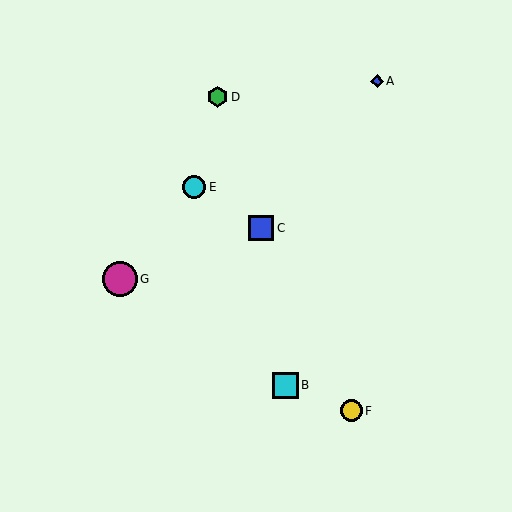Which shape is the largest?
The magenta circle (labeled G) is the largest.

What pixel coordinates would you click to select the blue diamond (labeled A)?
Click at (377, 81) to select the blue diamond A.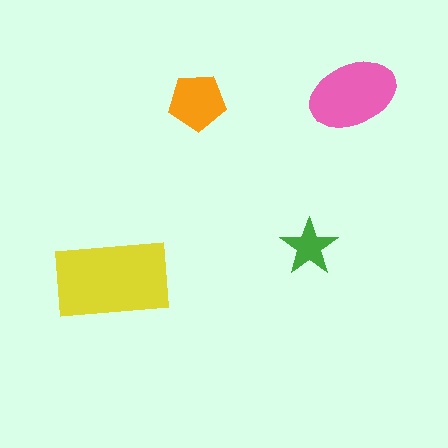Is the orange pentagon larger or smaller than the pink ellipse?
Smaller.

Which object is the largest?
The yellow rectangle.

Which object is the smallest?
The green star.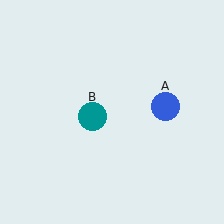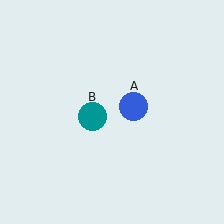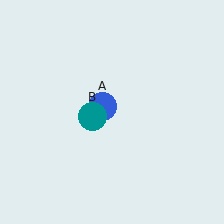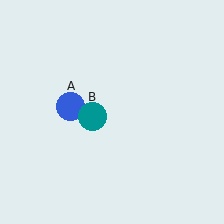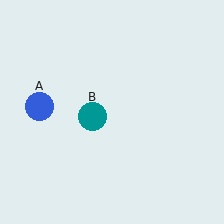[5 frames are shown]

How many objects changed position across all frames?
1 object changed position: blue circle (object A).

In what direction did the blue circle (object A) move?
The blue circle (object A) moved left.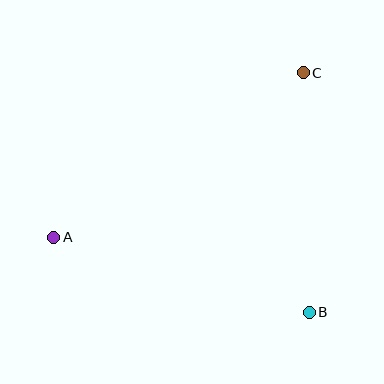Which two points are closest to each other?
Points B and C are closest to each other.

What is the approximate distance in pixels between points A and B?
The distance between A and B is approximately 267 pixels.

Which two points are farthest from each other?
Points A and C are farthest from each other.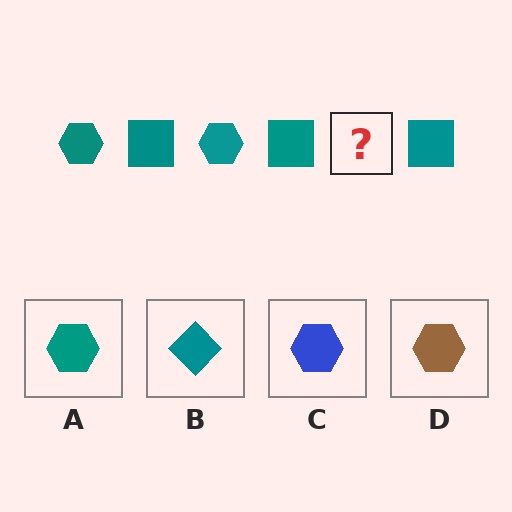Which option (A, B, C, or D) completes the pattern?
A.